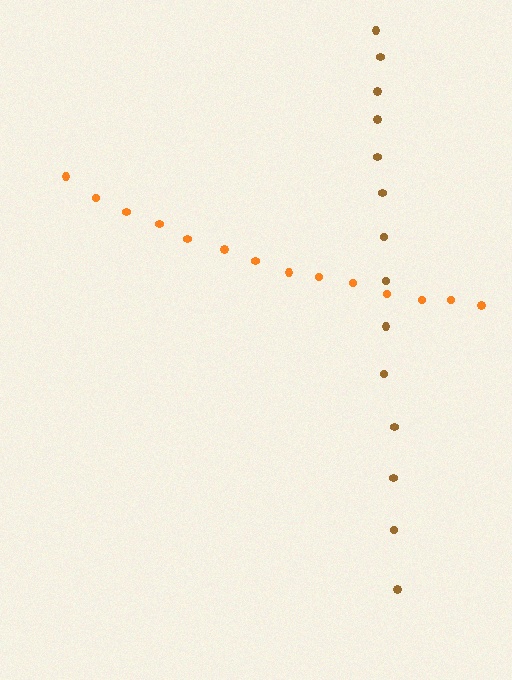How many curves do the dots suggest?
There are 2 distinct paths.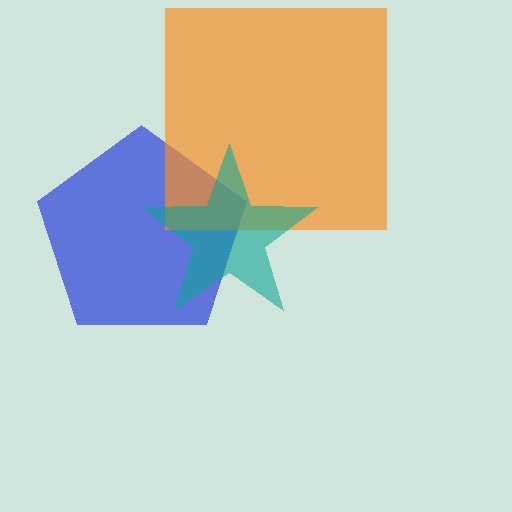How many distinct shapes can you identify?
There are 3 distinct shapes: a blue pentagon, an orange square, a teal star.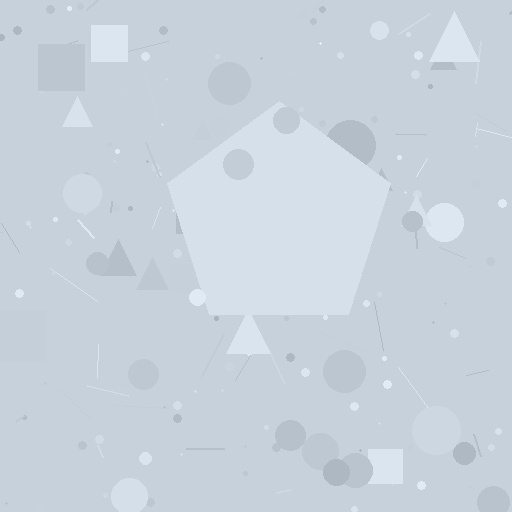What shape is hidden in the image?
A pentagon is hidden in the image.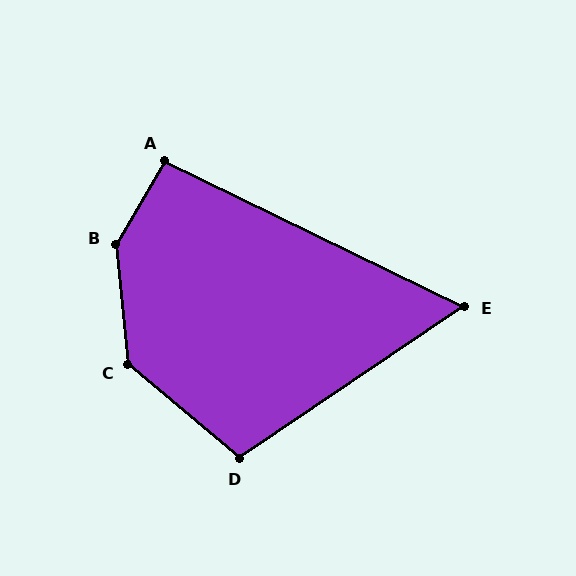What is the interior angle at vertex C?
Approximately 136 degrees (obtuse).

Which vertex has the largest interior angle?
B, at approximately 144 degrees.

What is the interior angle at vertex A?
Approximately 94 degrees (approximately right).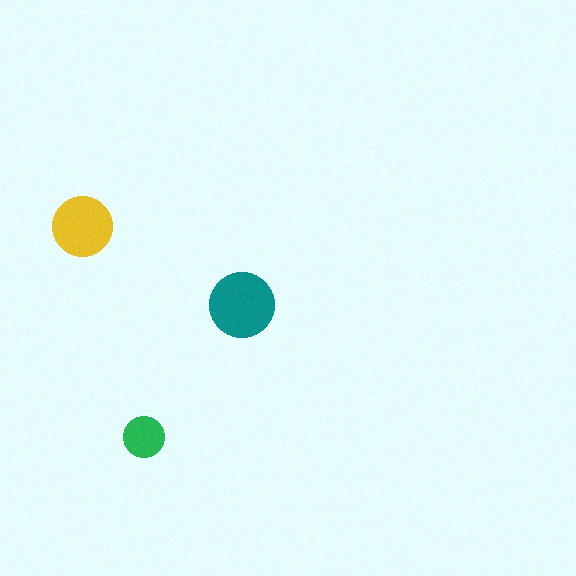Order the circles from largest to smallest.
the teal one, the yellow one, the green one.